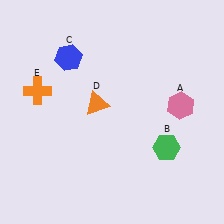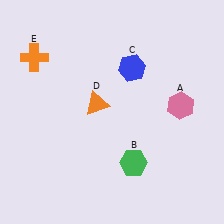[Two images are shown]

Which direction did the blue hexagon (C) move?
The blue hexagon (C) moved right.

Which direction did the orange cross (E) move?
The orange cross (E) moved up.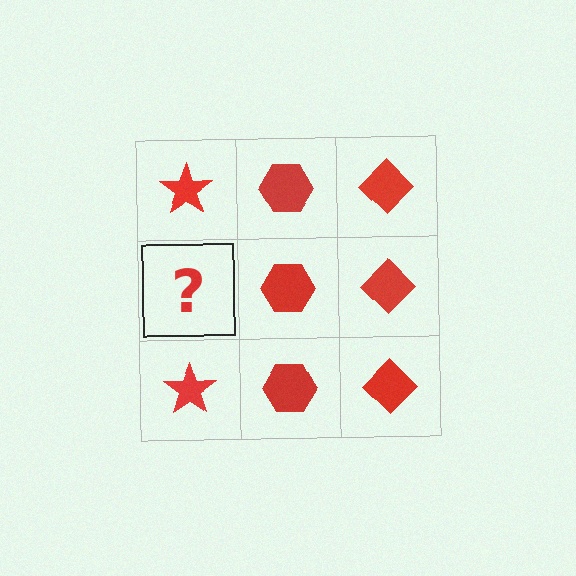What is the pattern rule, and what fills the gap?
The rule is that each column has a consistent shape. The gap should be filled with a red star.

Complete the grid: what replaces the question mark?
The question mark should be replaced with a red star.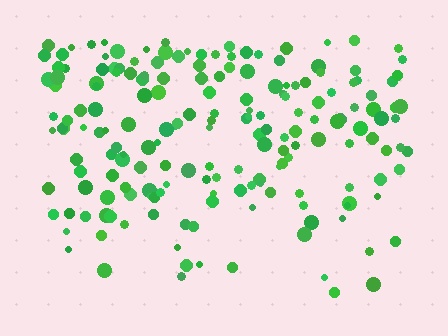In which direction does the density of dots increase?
From bottom to top, with the top side densest.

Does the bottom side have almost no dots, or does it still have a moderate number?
Still a moderate number, just noticeably fewer than the top.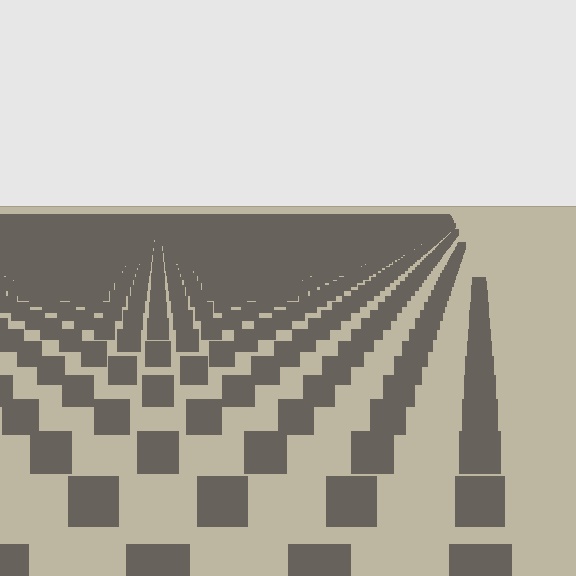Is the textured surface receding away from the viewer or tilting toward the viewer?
The surface is receding away from the viewer. Texture elements get smaller and denser toward the top.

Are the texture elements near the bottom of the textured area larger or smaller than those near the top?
Larger. Near the bottom, elements are closer to the viewer and appear at a bigger on-screen size.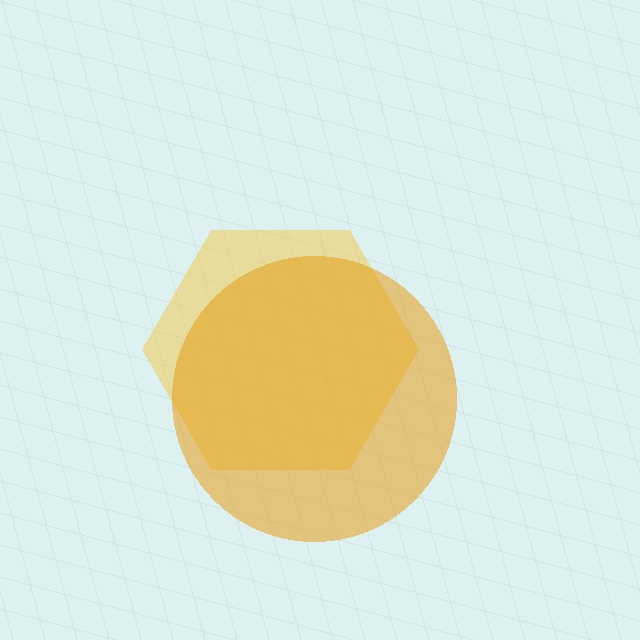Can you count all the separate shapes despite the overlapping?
Yes, there are 2 separate shapes.